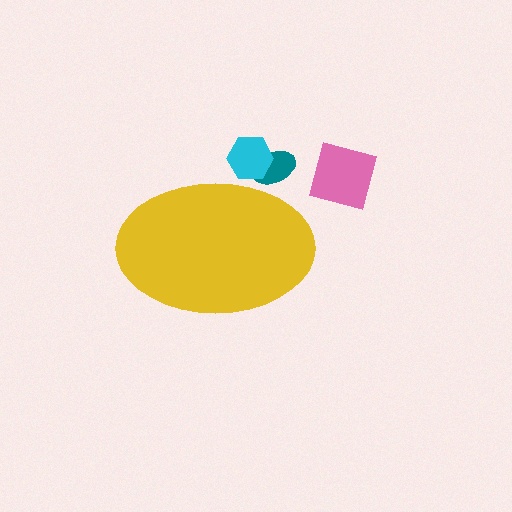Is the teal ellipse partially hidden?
Yes, the teal ellipse is partially hidden behind the yellow ellipse.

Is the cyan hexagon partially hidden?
Yes, the cyan hexagon is partially hidden behind the yellow ellipse.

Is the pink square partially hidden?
No, the pink square is fully visible.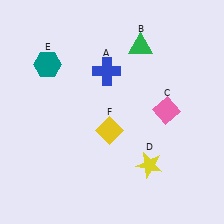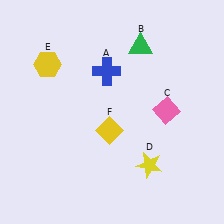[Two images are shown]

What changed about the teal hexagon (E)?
In Image 1, E is teal. In Image 2, it changed to yellow.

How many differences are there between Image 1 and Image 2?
There is 1 difference between the two images.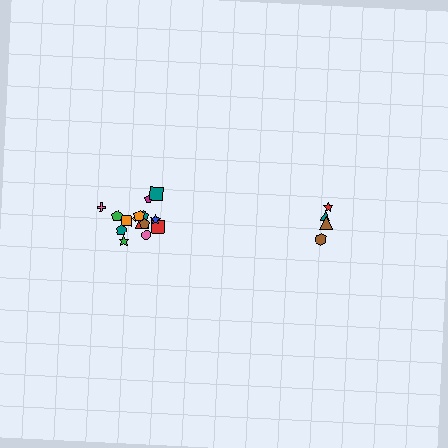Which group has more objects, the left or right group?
The left group.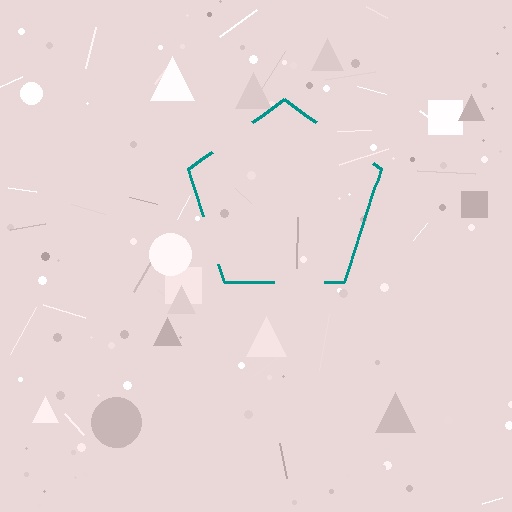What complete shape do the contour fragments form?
The contour fragments form a pentagon.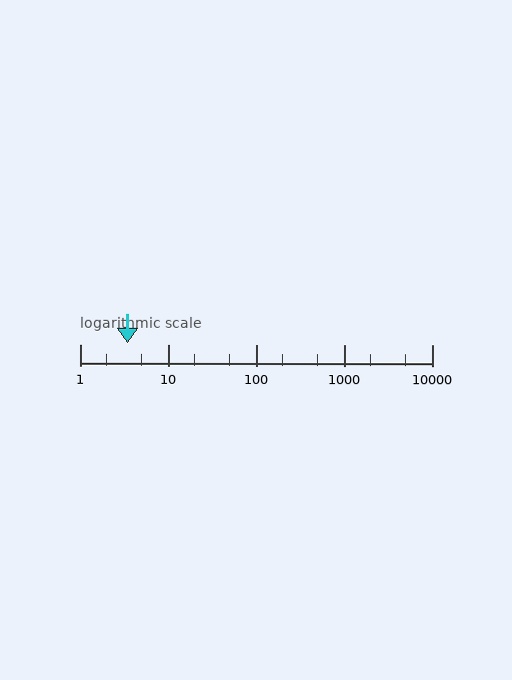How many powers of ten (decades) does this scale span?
The scale spans 4 decades, from 1 to 10000.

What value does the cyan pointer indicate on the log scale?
The pointer indicates approximately 3.5.